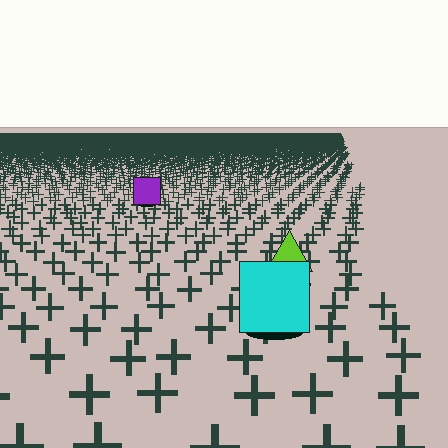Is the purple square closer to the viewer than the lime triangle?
No. The lime triangle is closer — you can tell from the texture gradient: the ground texture is coarser near it.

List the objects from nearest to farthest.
From nearest to farthest: the cyan square, the lime triangle, the purple square.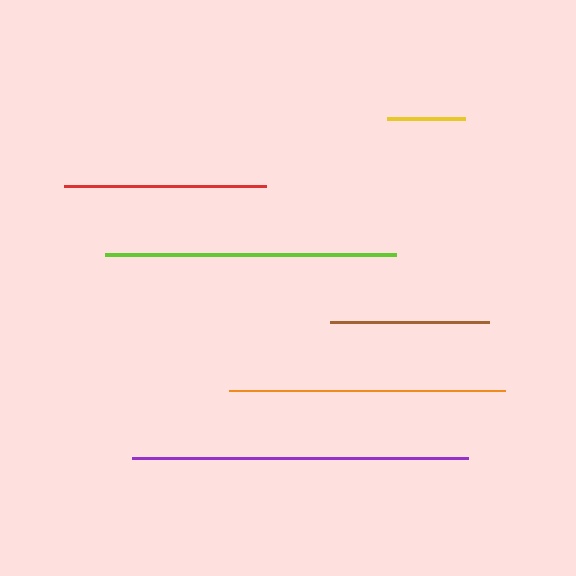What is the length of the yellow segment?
The yellow segment is approximately 78 pixels long.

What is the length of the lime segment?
The lime segment is approximately 292 pixels long.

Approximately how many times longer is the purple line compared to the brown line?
The purple line is approximately 2.1 times the length of the brown line.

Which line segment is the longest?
The purple line is the longest at approximately 336 pixels.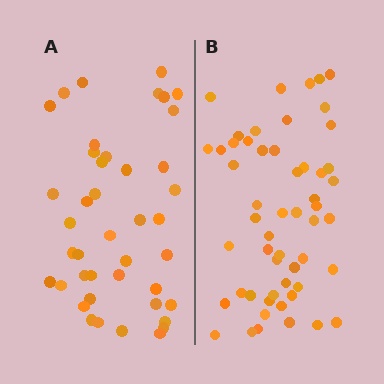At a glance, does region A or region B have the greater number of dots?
Region B (the right region) has more dots.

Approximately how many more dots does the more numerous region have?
Region B has roughly 12 or so more dots than region A.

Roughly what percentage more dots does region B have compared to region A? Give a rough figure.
About 30% more.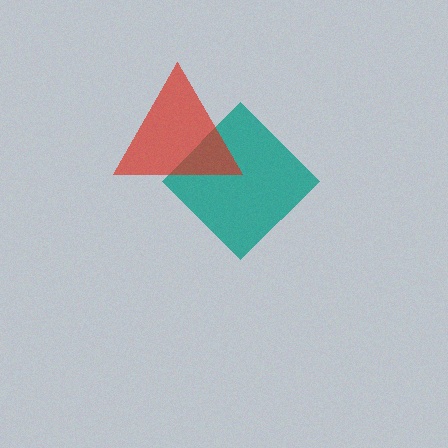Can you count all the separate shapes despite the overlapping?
Yes, there are 2 separate shapes.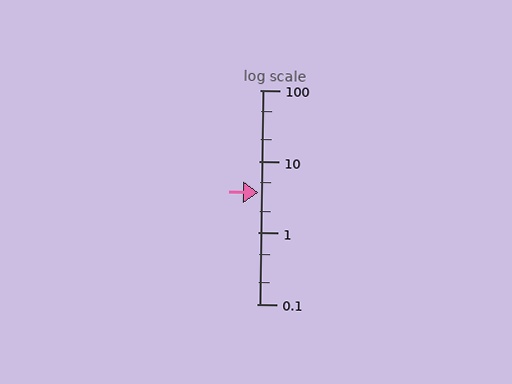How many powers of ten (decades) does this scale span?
The scale spans 3 decades, from 0.1 to 100.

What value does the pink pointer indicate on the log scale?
The pointer indicates approximately 3.7.